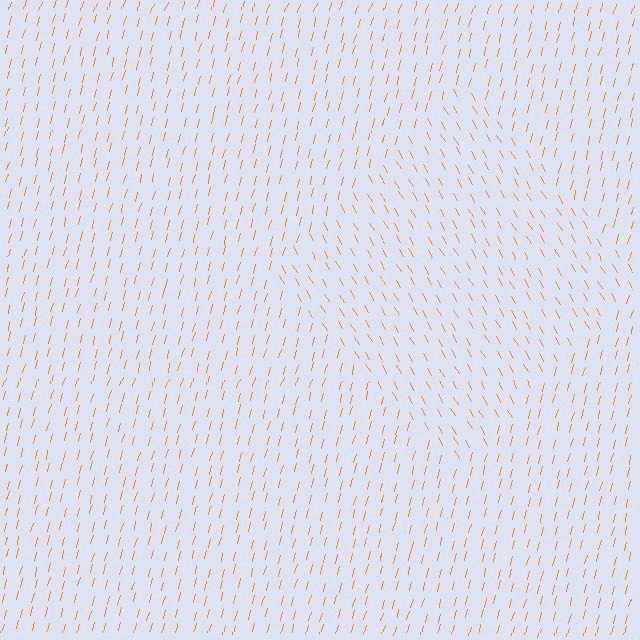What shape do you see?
I see a diamond.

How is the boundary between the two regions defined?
The boundary is defined purely by a change in line orientation (approximately 45 degrees difference). All lines are the same color and thickness.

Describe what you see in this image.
The image is filled with small orange line segments. A diamond region in the image has lines oriented differently from the surrounding lines, creating a visible texture boundary.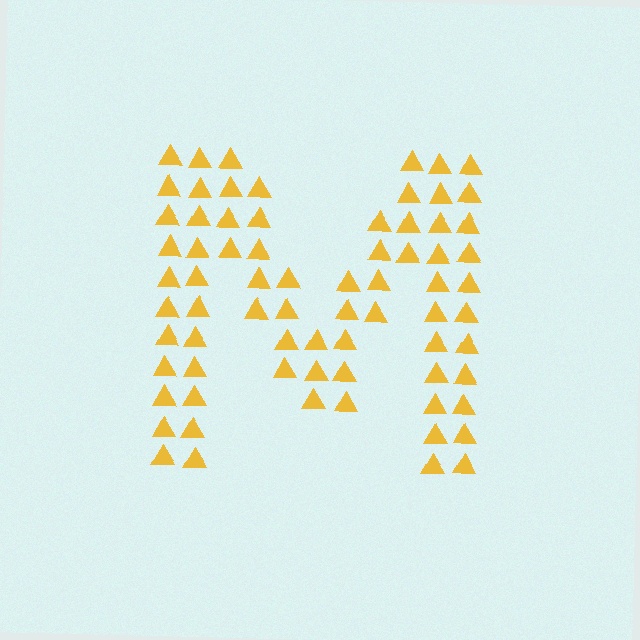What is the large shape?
The large shape is the letter M.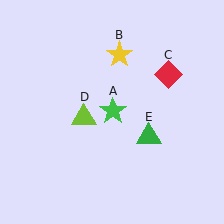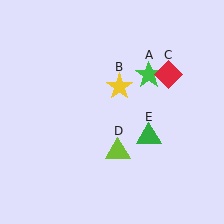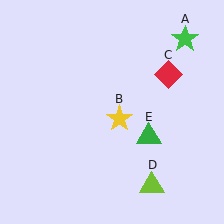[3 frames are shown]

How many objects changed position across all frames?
3 objects changed position: green star (object A), yellow star (object B), lime triangle (object D).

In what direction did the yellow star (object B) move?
The yellow star (object B) moved down.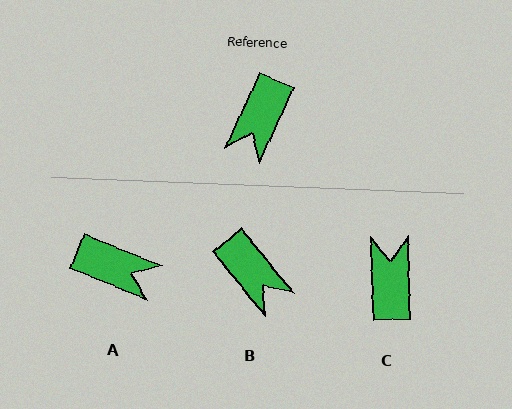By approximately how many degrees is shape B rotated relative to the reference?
Approximately 64 degrees counter-clockwise.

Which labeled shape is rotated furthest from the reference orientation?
C, about 153 degrees away.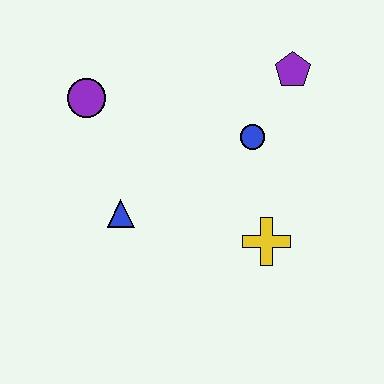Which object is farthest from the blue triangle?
The purple pentagon is farthest from the blue triangle.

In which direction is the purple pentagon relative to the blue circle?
The purple pentagon is above the blue circle.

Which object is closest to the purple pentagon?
The blue circle is closest to the purple pentagon.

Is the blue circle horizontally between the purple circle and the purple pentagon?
Yes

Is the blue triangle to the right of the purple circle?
Yes